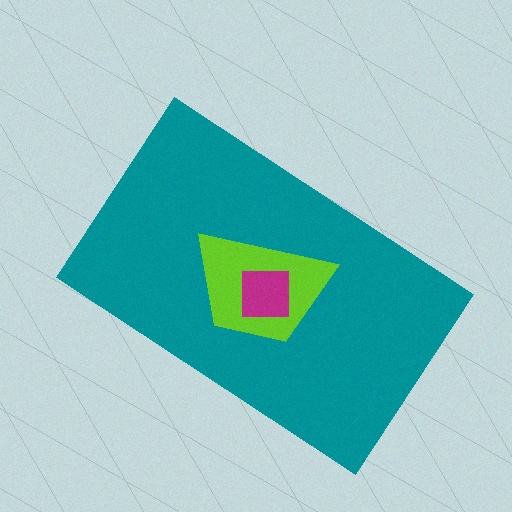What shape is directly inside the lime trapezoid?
The magenta square.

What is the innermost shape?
The magenta square.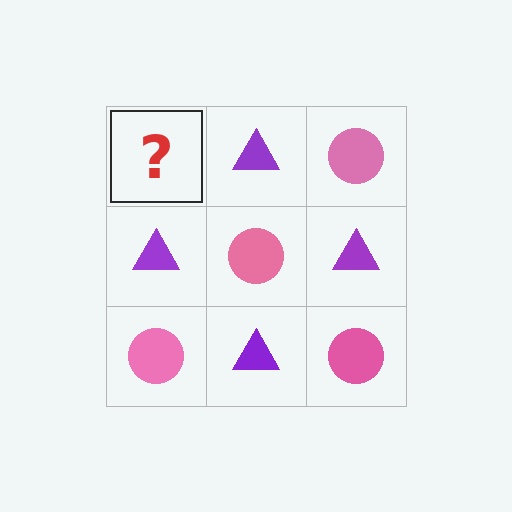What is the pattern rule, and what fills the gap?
The rule is that it alternates pink circle and purple triangle in a checkerboard pattern. The gap should be filled with a pink circle.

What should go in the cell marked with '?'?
The missing cell should contain a pink circle.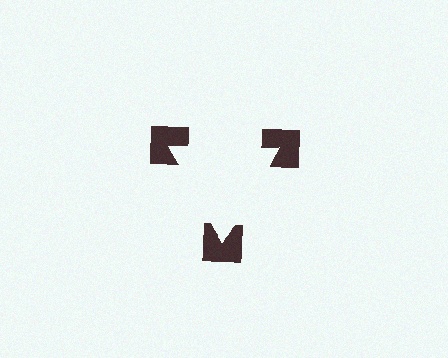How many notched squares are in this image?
There are 3 — one at each vertex of the illusory triangle.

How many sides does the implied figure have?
3 sides.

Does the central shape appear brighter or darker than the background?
It typically appears slightly brighter than the background, even though no actual brightness change is drawn.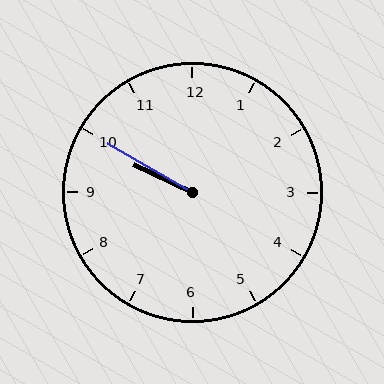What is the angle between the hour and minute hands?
Approximately 5 degrees.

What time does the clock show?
9:50.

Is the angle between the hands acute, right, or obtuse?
It is acute.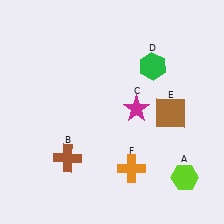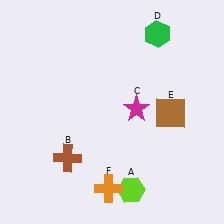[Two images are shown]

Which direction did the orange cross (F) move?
The orange cross (F) moved left.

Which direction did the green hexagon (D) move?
The green hexagon (D) moved up.